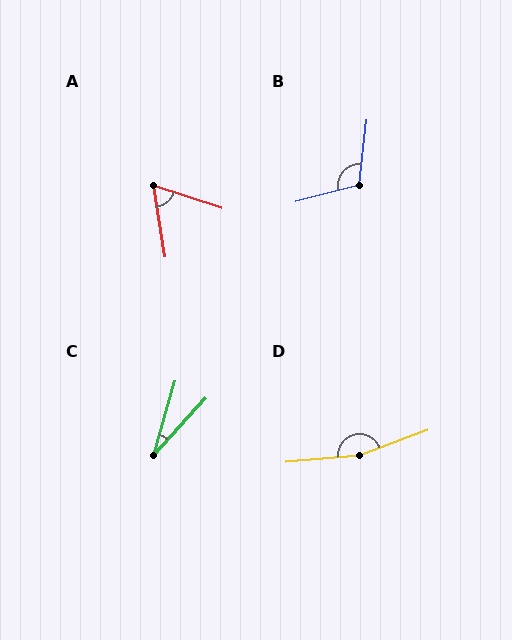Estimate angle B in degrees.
Approximately 112 degrees.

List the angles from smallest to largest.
C (26°), A (63°), B (112°), D (165°).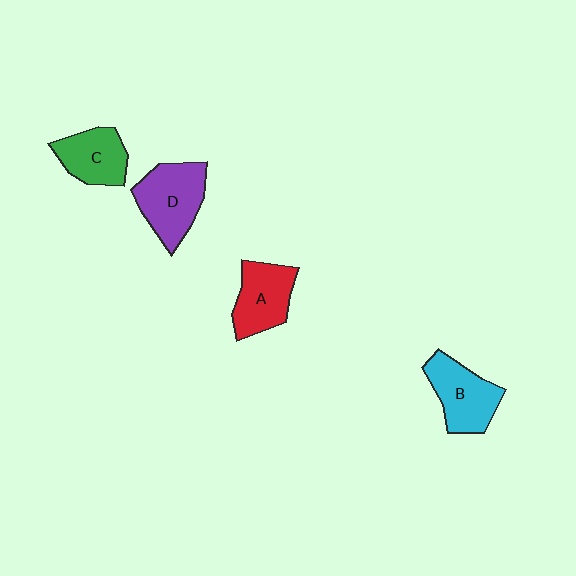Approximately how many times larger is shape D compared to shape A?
Approximately 1.2 times.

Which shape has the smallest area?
Shape C (green).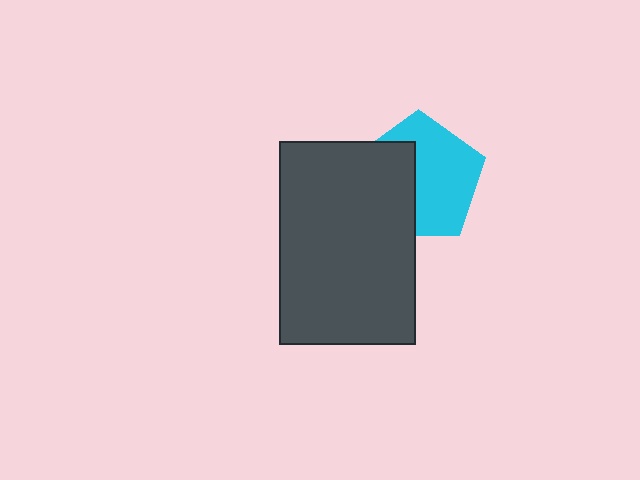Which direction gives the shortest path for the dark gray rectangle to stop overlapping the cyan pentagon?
Moving left gives the shortest separation.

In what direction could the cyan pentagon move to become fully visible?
The cyan pentagon could move right. That would shift it out from behind the dark gray rectangle entirely.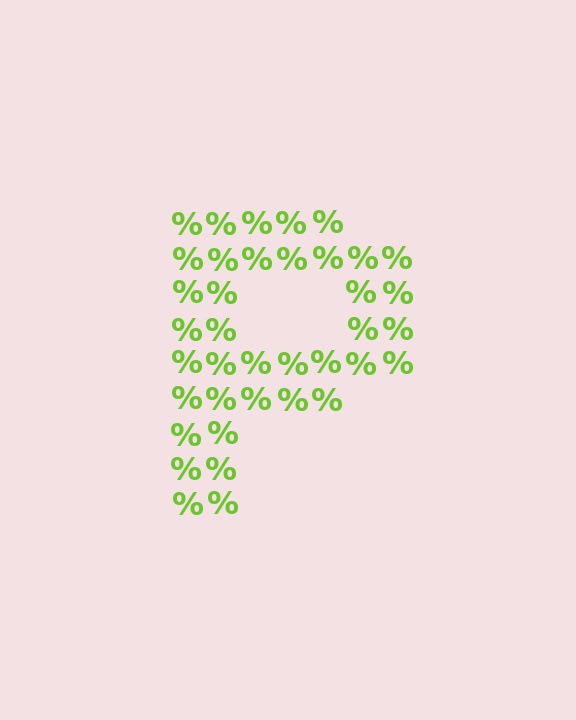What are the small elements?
The small elements are percent signs.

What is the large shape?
The large shape is the letter P.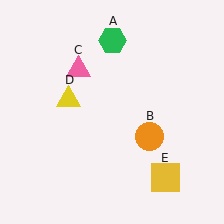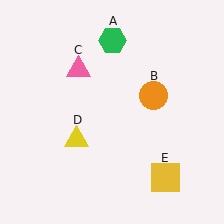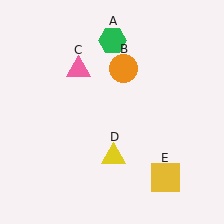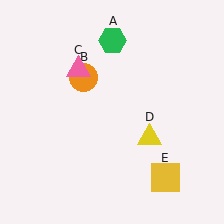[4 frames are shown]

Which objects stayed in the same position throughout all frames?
Green hexagon (object A) and pink triangle (object C) and yellow square (object E) remained stationary.